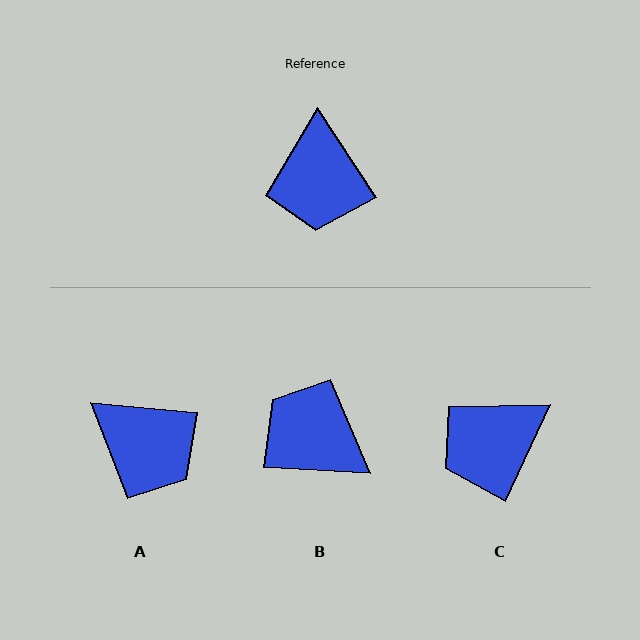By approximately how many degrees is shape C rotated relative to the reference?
Approximately 58 degrees clockwise.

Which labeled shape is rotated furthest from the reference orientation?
B, about 126 degrees away.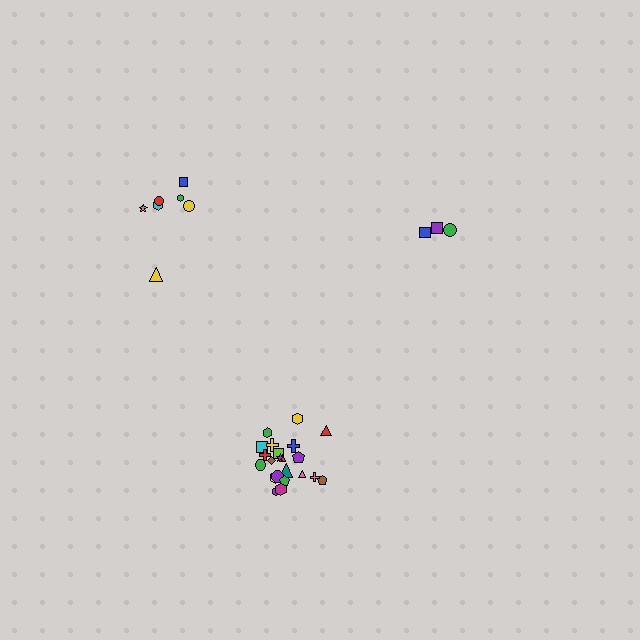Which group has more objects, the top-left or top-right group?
The top-left group.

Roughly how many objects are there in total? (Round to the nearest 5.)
Roughly 30 objects in total.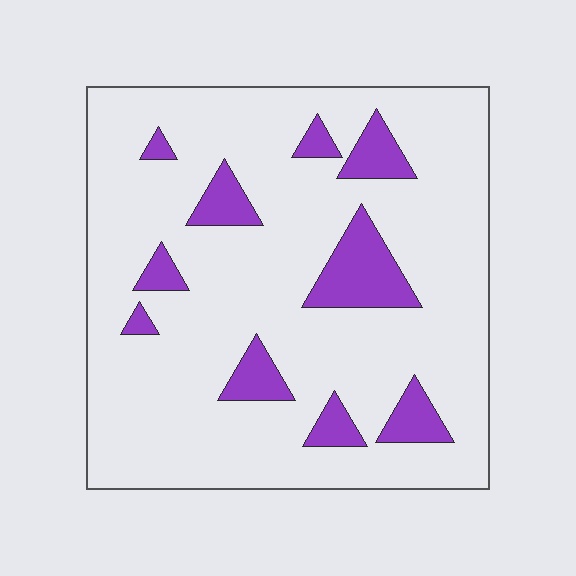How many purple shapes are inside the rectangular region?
10.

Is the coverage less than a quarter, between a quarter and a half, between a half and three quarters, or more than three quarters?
Less than a quarter.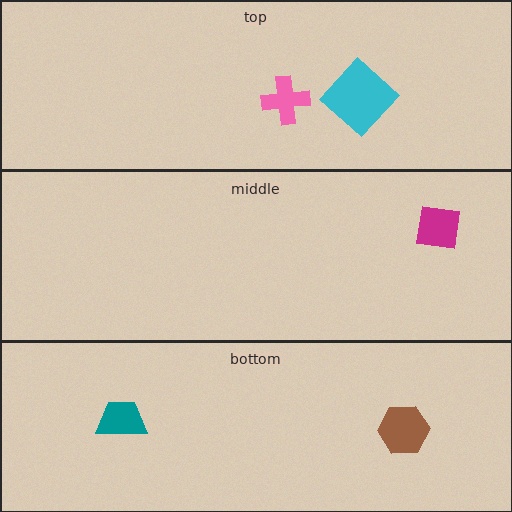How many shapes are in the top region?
2.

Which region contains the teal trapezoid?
The bottom region.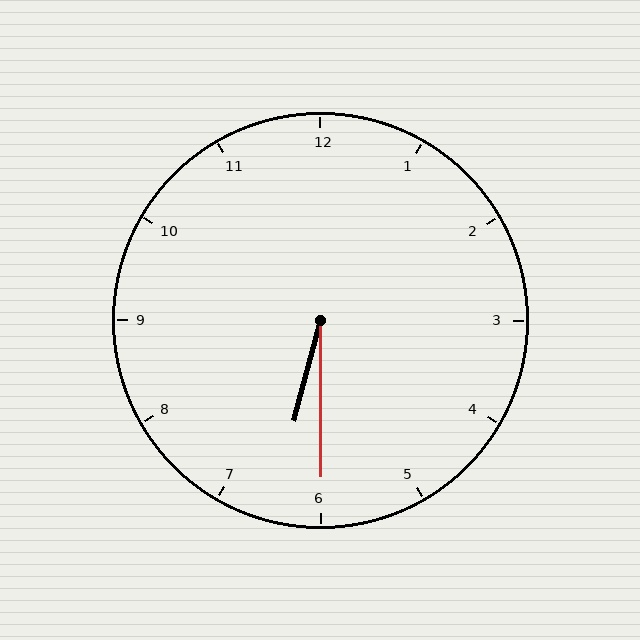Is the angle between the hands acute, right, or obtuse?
It is acute.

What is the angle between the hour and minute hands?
Approximately 15 degrees.